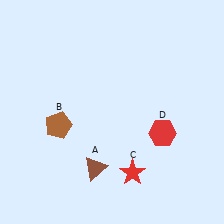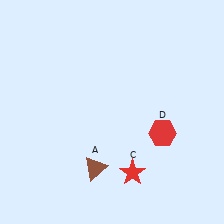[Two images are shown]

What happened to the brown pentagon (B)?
The brown pentagon (B) was removed in Image 2. It was in the bottom-left area of Image 1.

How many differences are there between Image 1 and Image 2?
There is 1 difference between the two images.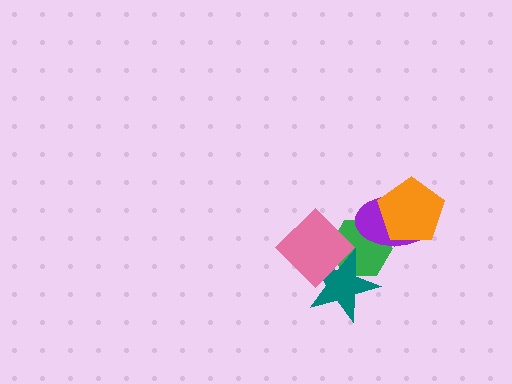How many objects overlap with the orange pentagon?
1 object overlaps with the orange pentagon.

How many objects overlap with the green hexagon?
3 objects overlap with the green hexagon.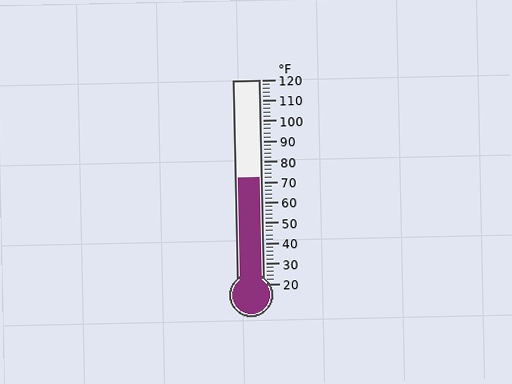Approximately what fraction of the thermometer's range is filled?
The thermometer is filled to approximately 50% of its range.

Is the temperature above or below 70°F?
The temperature is above 70°F.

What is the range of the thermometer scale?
The thermometer scale ranges from 20°F to 120°F.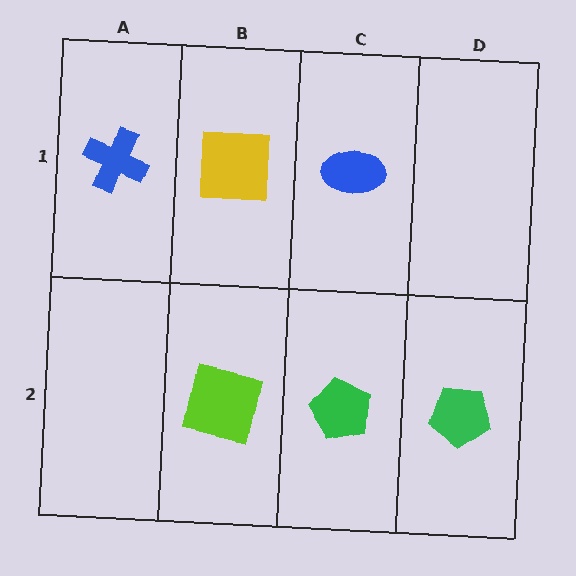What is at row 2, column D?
A green pentagon.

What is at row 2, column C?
A green pentagon.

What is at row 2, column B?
A lime square.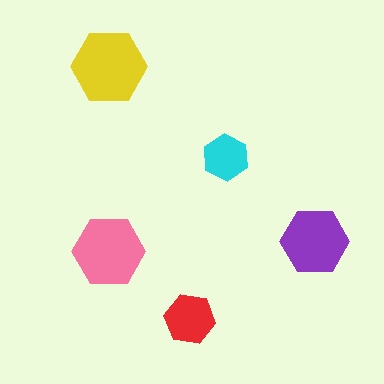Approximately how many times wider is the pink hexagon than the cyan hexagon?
About 1.5 times wider.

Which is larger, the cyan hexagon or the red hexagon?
The red one.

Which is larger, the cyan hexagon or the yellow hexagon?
The yellow one.